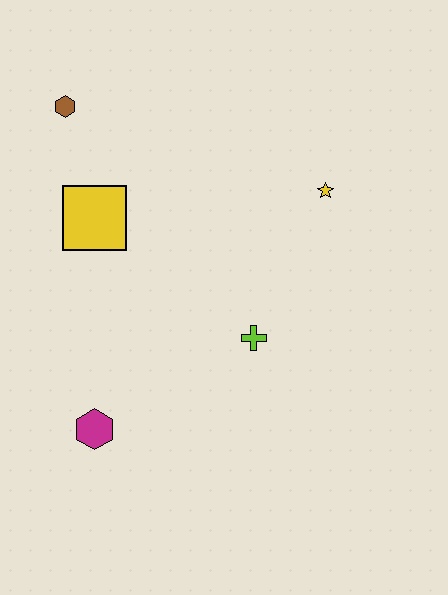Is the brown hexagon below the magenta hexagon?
No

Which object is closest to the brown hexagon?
The yellow square is closest to the brown hexagon.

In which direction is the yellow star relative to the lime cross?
The yellow star is above the lime cross.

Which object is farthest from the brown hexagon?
The magenta hexagon is farthest from the brown hexagon.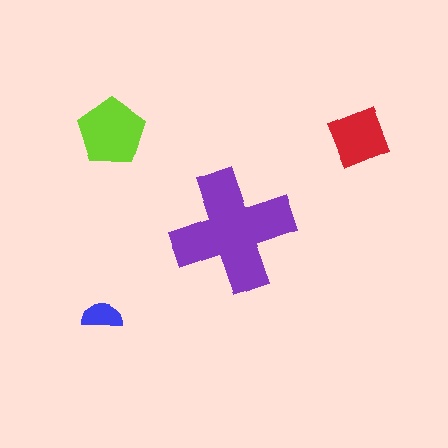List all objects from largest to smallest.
The purple cross, the lime pentagon, the red diamond, the blue semicircle.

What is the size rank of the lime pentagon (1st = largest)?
2nd.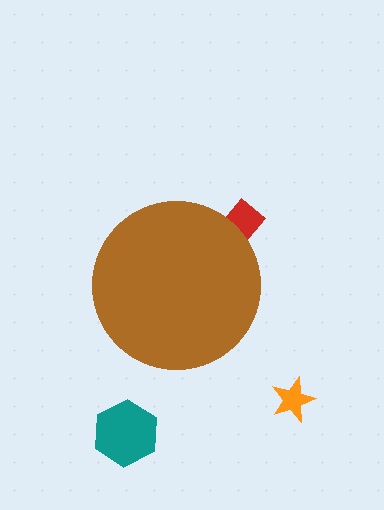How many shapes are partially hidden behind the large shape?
1 shape is partially hidden.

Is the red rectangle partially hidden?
Yes, the red rectangle is partially hidden behind the brown circle.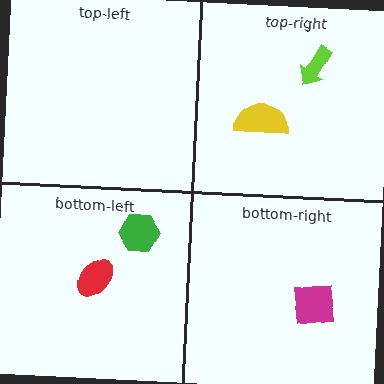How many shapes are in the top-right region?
2.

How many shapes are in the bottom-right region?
1.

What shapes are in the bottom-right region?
The magenta square.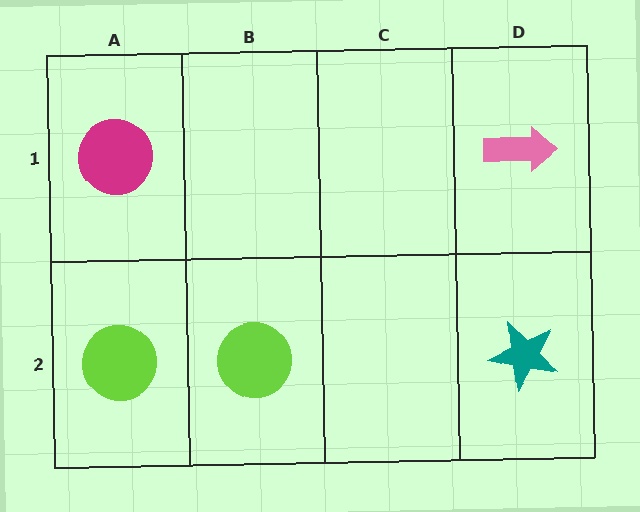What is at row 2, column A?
A lime circle.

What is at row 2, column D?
A teal star.